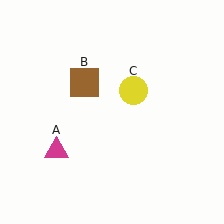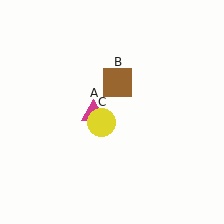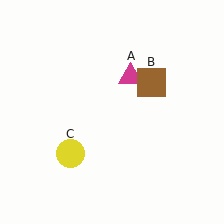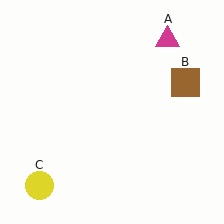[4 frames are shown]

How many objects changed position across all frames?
3 objects changed position: magenta triangle (object A), brown square (object B), yellow circle (object C).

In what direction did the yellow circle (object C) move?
The yellow circle (object C) moved down and to the left.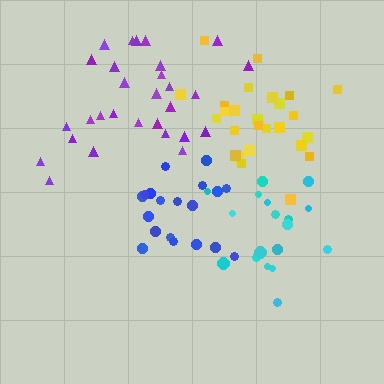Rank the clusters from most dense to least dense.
yellow, blue, purple, cyan.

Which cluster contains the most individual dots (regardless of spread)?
Purple (29).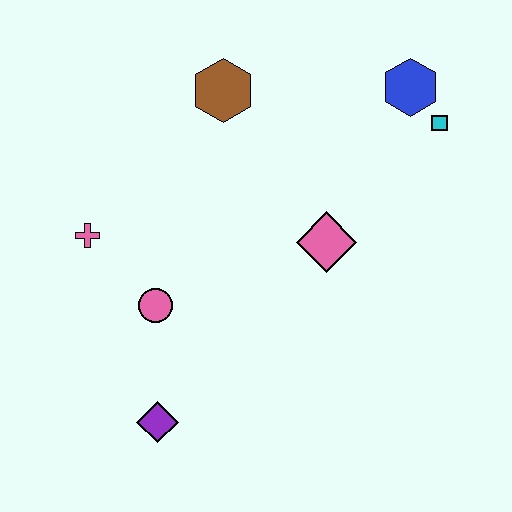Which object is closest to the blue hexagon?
The cyan square is closest to the blue hexagon.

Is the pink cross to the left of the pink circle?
Yes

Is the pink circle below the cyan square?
Yes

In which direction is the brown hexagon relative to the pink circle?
The brown hexagon is above the pink circle.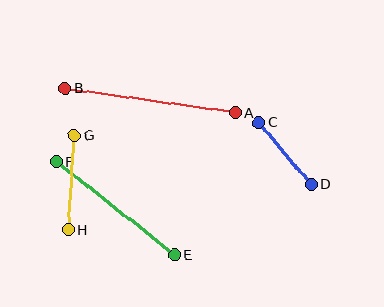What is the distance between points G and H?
The distance is approximately 94 pixels.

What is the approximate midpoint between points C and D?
The midpoint is at approximately (285, 154) pixels.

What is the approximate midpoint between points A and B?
The midpoint is at approximately (150, 100) pixels.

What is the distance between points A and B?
The distance is approximately 172 pixels.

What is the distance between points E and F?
The distance is approximately 151 pixels.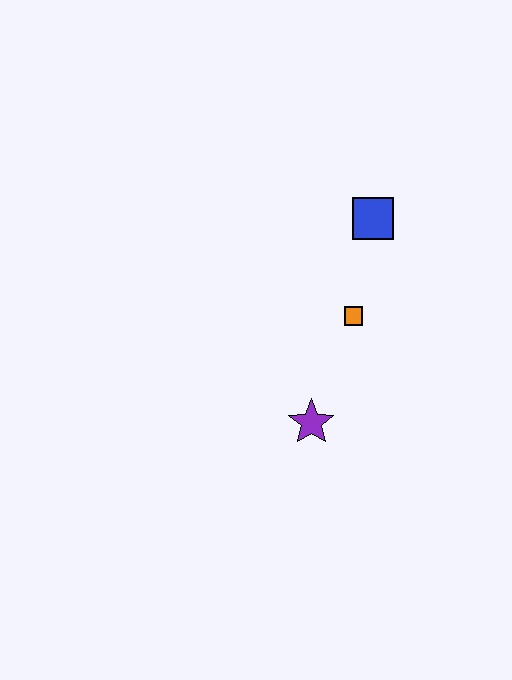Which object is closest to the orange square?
The blue square is closest to the orange square.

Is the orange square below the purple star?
No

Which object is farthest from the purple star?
The blue square is farthest from the purple star.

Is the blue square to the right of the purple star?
Yes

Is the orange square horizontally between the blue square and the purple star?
Yes